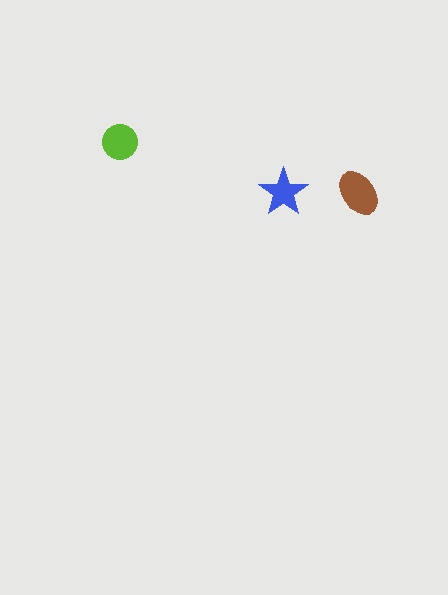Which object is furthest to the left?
The lime circle is leftmost.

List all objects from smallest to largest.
The blue star, the lime circle, the brown ellipse.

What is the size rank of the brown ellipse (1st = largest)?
1st.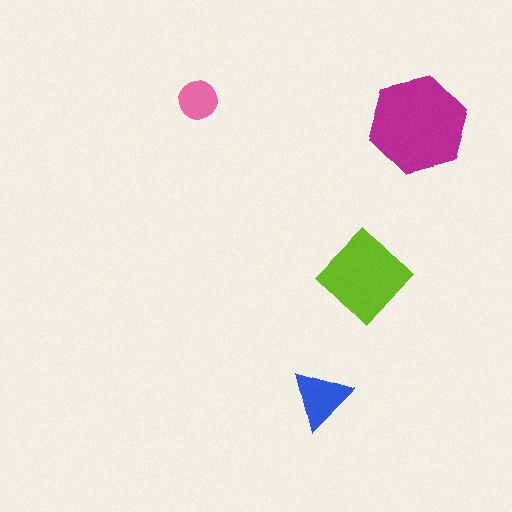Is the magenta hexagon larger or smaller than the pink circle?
Larger.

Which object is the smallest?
The pink circle.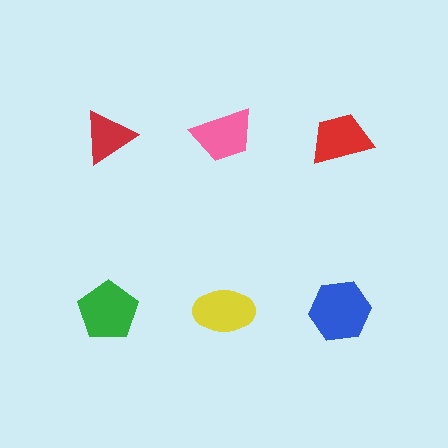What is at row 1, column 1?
A red triangle.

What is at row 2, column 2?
A yellow ellipse.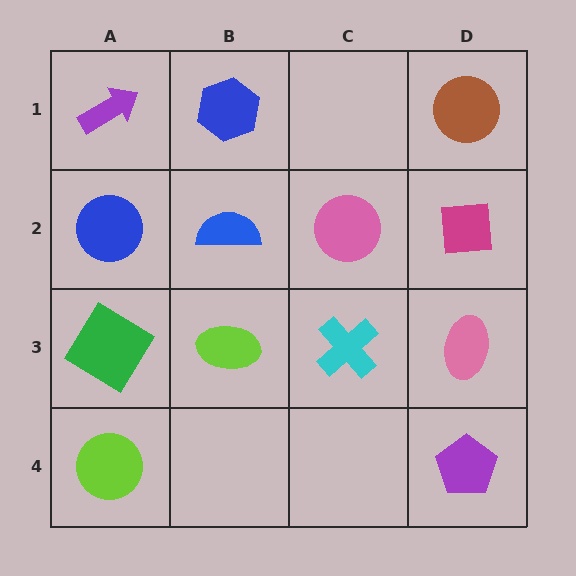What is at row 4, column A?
A lime circle.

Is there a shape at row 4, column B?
No, that cell is empty.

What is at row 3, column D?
A pink ellipse.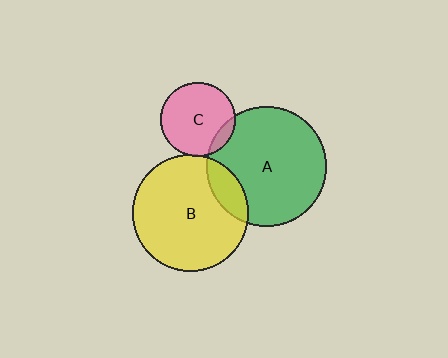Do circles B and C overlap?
Yes.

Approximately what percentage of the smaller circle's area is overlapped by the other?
Approximately 5%.